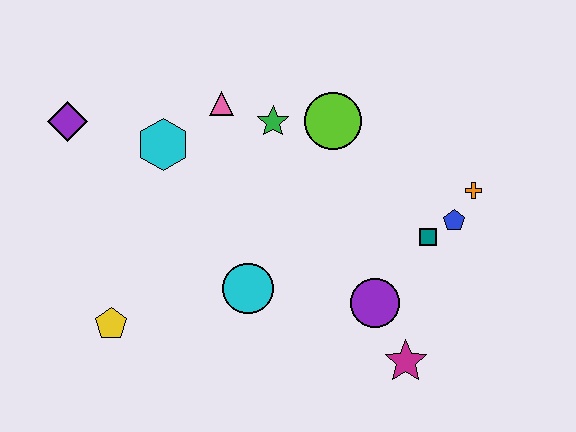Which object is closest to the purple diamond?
The cyan hexagon is closest to the purple diamond.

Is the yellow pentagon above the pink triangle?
No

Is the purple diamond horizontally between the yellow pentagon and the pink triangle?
No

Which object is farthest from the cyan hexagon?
The magenta star is farthest from the cyan hexagon.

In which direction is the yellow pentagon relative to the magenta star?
The yellow pentagon is to the left of the magenta star.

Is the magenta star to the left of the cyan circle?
No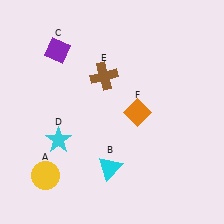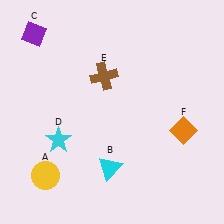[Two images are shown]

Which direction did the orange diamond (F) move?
The orange diamond (F) moved right.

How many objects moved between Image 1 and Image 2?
2 objects moved between the two images.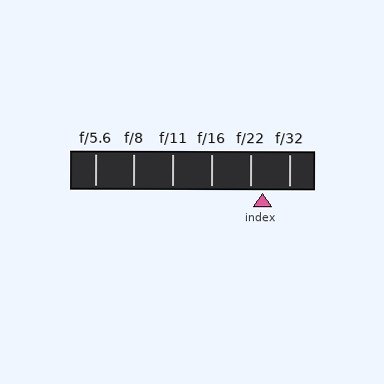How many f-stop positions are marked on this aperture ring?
There are 6 f-stop positions marked.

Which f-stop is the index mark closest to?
The index mark is closest to f/22.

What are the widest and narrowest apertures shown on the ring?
The widest aperture shown is f/5.6 and the narrowest is f/32.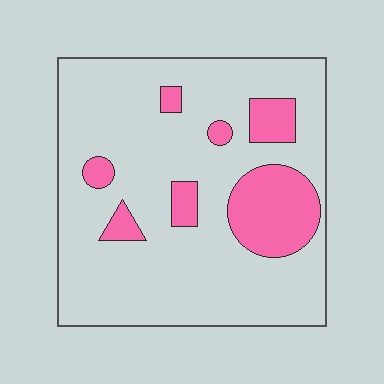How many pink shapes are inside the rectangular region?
7.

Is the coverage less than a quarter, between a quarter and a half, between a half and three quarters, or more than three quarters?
Less than a quarter.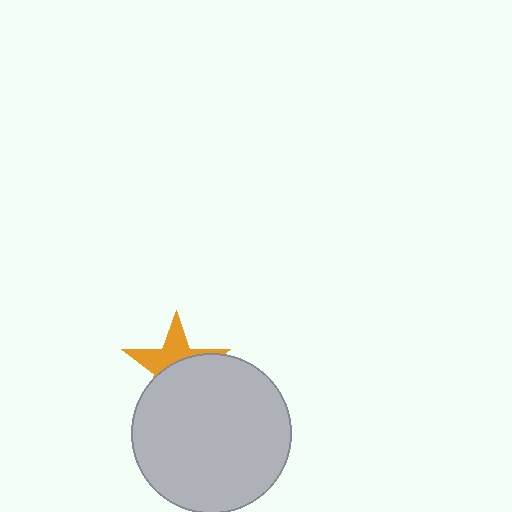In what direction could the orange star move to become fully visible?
The orange star could move up. That would shift it out from behind the light gray circle entirely.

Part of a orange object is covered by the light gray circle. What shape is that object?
It is a star.